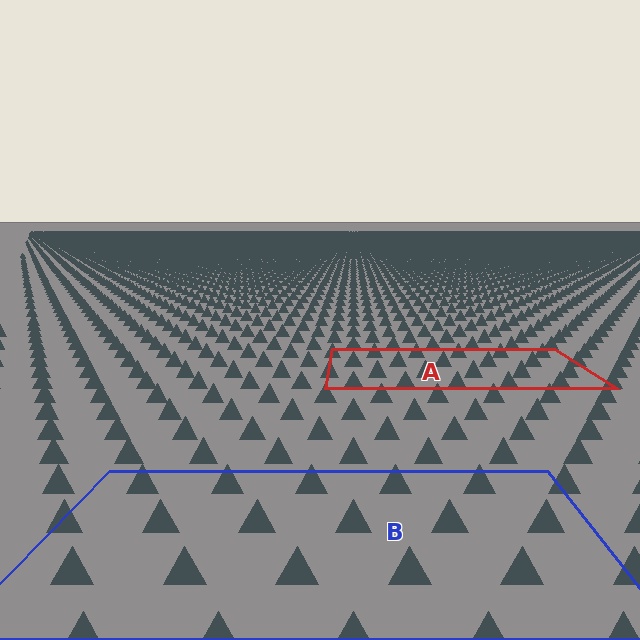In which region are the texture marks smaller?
The texture marks are smaller in region A, because it is farther away.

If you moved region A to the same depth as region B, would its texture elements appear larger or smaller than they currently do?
They would appear larger. At a closer depth, the same texture elements are projected at a bigger on-screen size.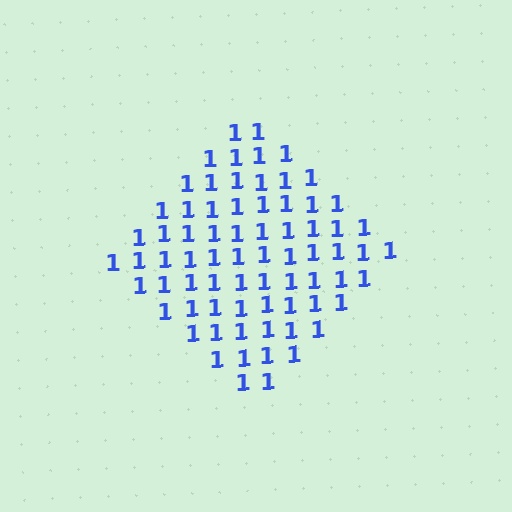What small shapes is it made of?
It is made of small digit 1's.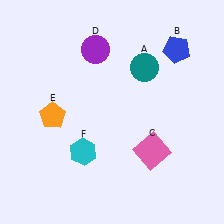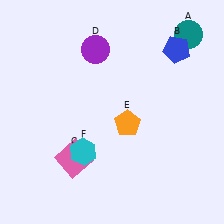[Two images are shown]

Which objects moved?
The objects that moved are: the teal circle (A), the pink square (C), the orange pentagon (E).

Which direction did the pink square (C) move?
The pink square (C) moved left.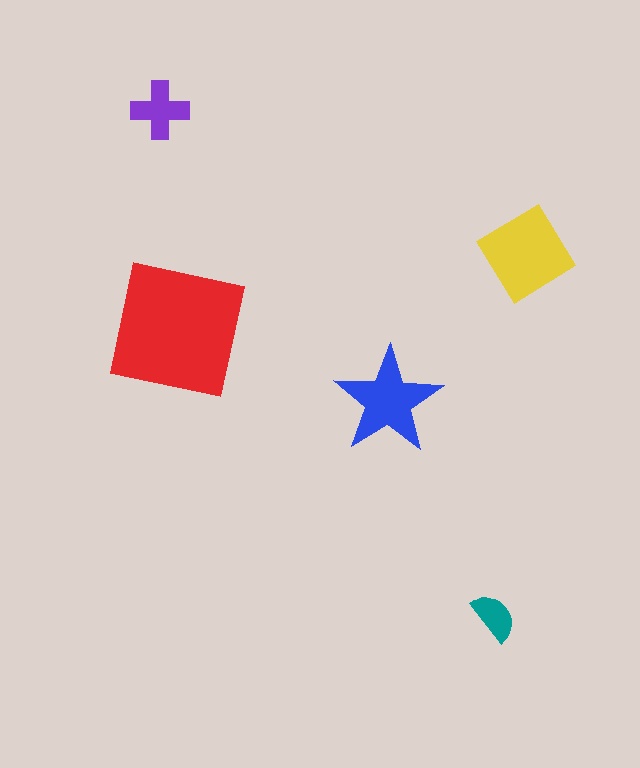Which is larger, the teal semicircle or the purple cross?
The purple cross.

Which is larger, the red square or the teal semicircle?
The red square.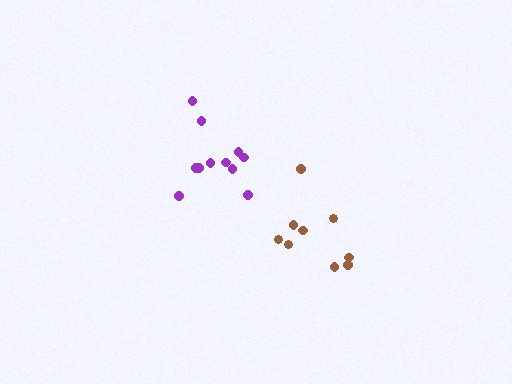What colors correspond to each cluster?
The clusters are colored: brown, purple.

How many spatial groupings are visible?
There are 2 spatial groupings.